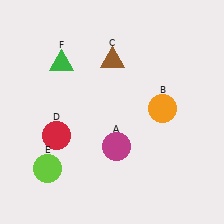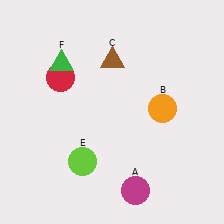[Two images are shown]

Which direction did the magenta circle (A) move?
The magenta circle (A) moved down.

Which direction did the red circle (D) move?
The red circle (D) moved up.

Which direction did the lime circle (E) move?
The lime circle (E) moved right.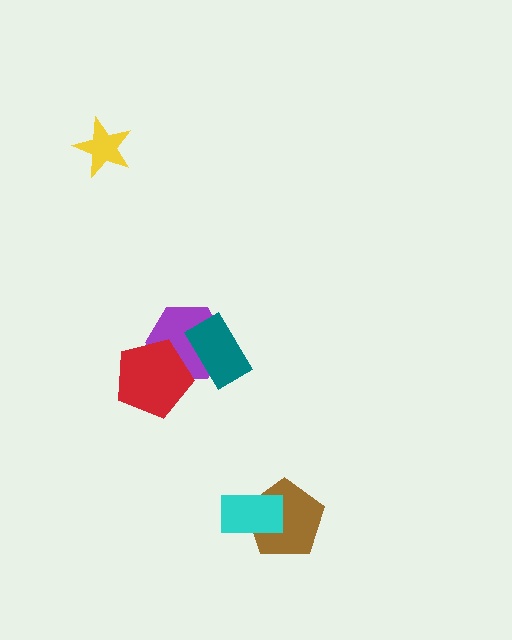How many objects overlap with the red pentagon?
1 object overlaps with the red pentagon.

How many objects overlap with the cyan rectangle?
1 object overlaps with the cyan rectangle.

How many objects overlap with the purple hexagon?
2 objects overlap with the purple hexagon.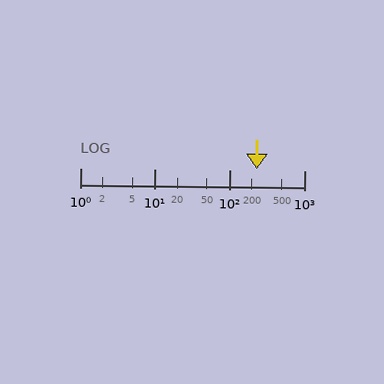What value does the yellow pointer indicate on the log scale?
The pointer indicates approximately 230.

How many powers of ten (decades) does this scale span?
The scale spans 3 decades, from 1 to 1000.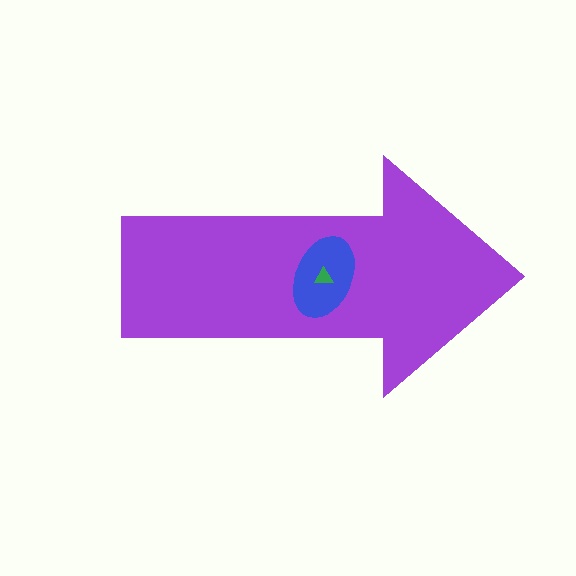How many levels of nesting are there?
3.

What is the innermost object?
The green triangle.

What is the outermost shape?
The purple arrow.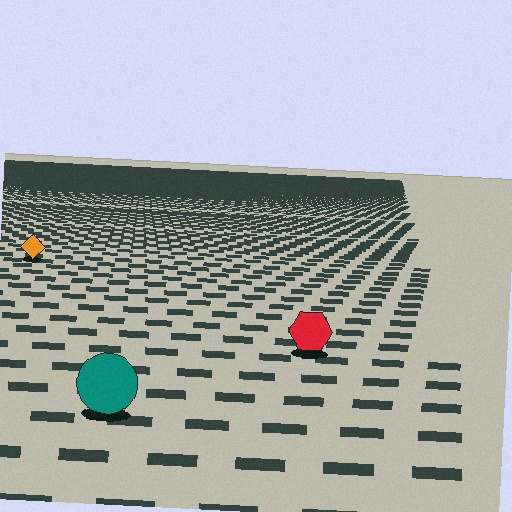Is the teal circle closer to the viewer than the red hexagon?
Yes. The teal circle is closer — you can tell from the texture gradient: the ground texture is coarser near it.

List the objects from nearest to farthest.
From nearest to farthest: the teal circle, the red hexagon, the orange diamond.